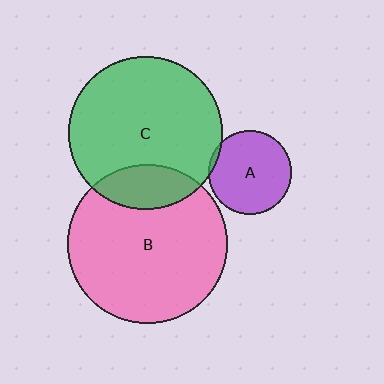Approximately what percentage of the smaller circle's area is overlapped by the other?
Approximately 5%.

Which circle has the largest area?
Circle B (pink).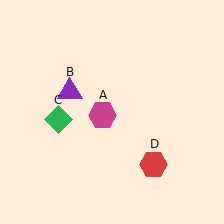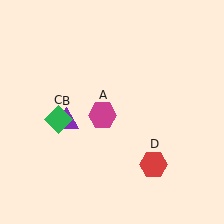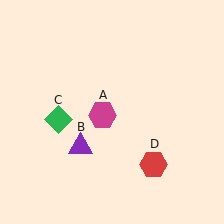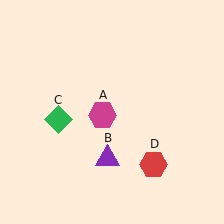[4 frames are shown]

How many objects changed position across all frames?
1 object changed position: purple triangle (object B).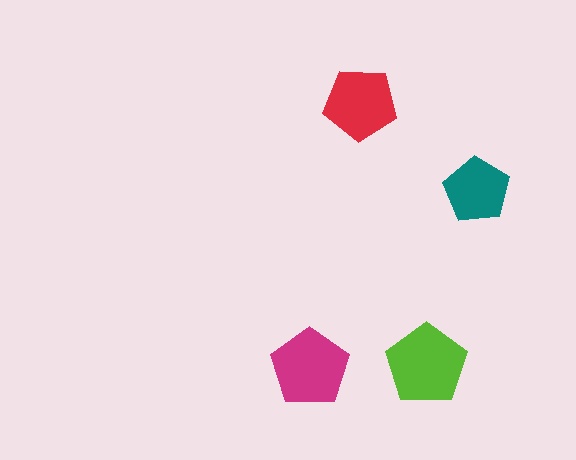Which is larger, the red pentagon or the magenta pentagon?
The magenta one.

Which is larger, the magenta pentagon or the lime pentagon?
The lime one.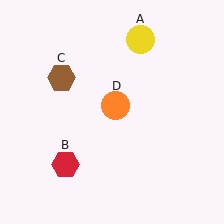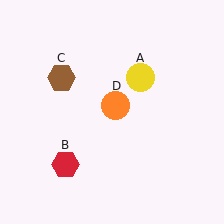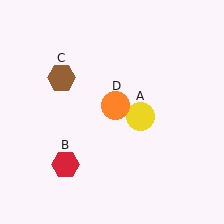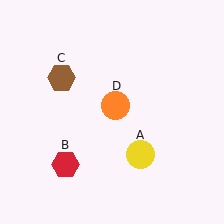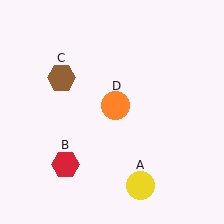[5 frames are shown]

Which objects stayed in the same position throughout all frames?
Red hexagon (object B) and brown hexagon (object C) and orange circle (object D) remained stationary.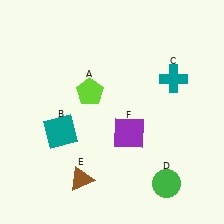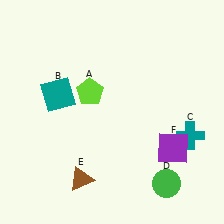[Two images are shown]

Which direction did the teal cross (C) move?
The teal cross (C) moved down.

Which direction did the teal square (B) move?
The teal square (B) moved up.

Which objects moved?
The objects that moved are: the teal square (B), the teal cross (C), the purple square (F).